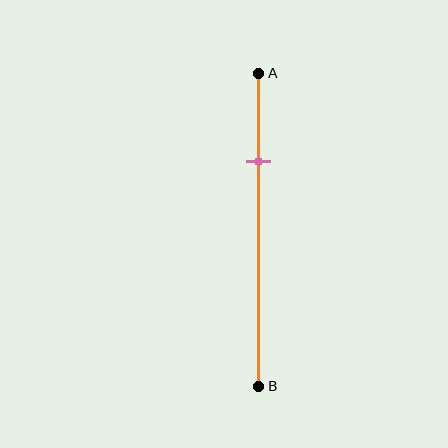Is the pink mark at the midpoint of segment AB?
No, the mark is at about 30% from A, not at the 50% midpoint.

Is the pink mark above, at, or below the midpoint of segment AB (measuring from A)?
The pink mark is above the midpoint of segment AB.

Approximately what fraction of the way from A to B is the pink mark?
The pink mark is approximately 30% of the way from A to B.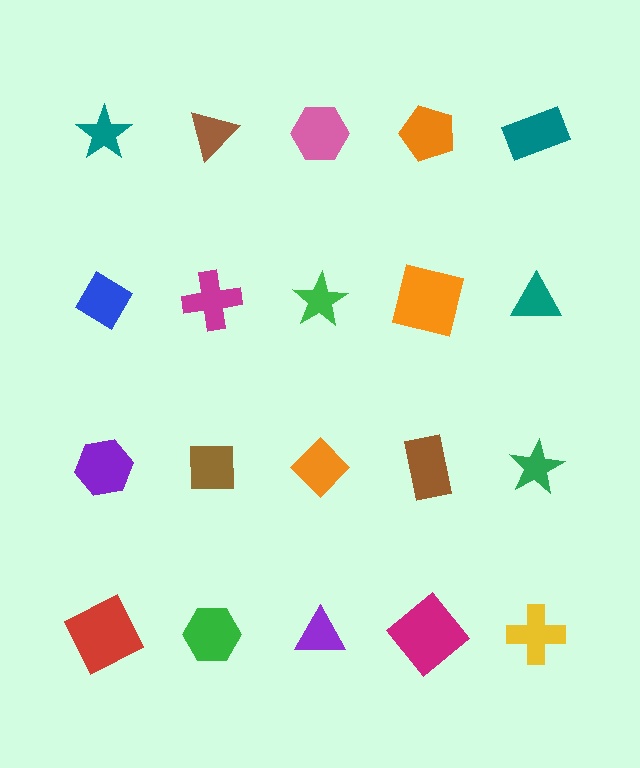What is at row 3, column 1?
A purple hexagon.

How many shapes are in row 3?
5 shapes.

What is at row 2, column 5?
A teal triangle.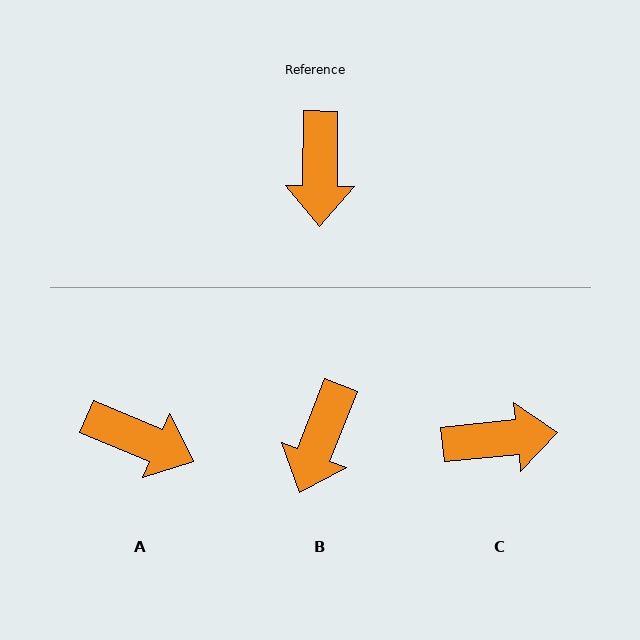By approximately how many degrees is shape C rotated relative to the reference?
Approximately 96 degrees counter-clockwise.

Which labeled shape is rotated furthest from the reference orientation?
C, about 96 degrees away.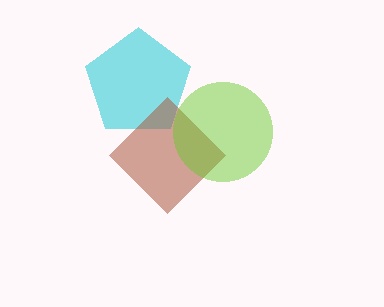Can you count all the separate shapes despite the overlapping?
Yes, there are 3 separate shapes.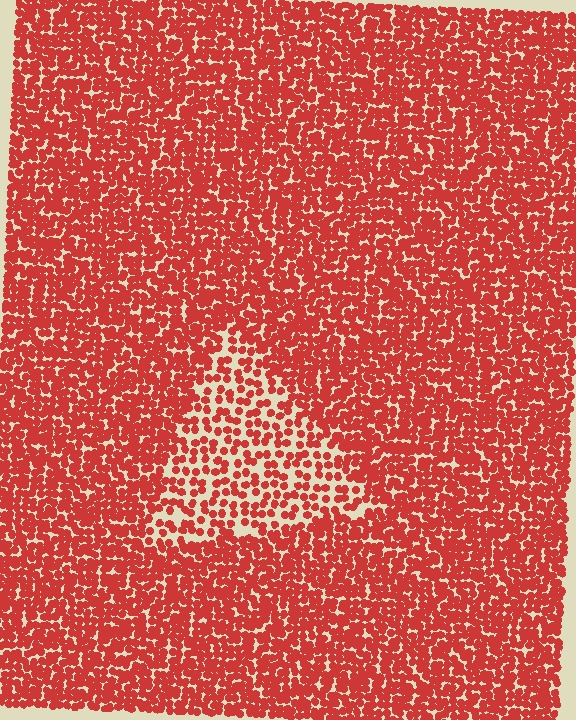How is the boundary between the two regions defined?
The boundary is defined by a change in element density (approximately 2.0x ratio). All elements are the same color, size, and shape.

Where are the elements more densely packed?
The elements are more densely packed outside the triangle boundary.